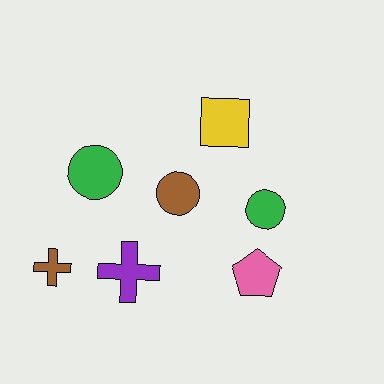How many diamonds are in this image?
There are no diamonds.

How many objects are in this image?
There are 7 objects.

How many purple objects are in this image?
There is 1 purple object.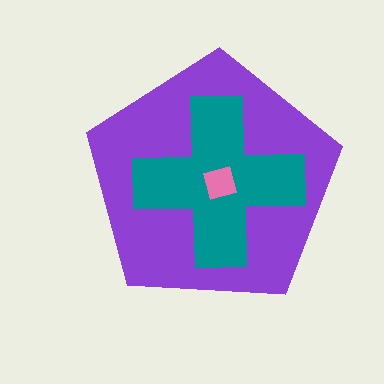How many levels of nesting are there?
3.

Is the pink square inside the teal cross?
Yes.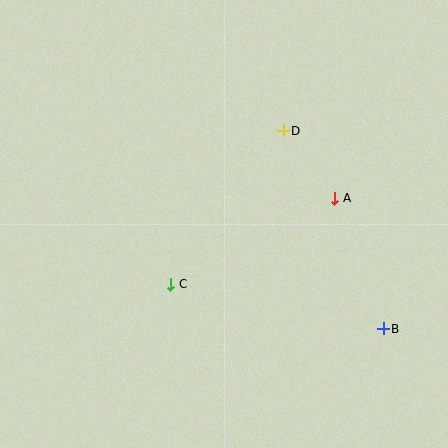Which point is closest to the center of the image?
Point C at (171, 284) is closest to the center.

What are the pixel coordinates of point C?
Point C is at (171, 284).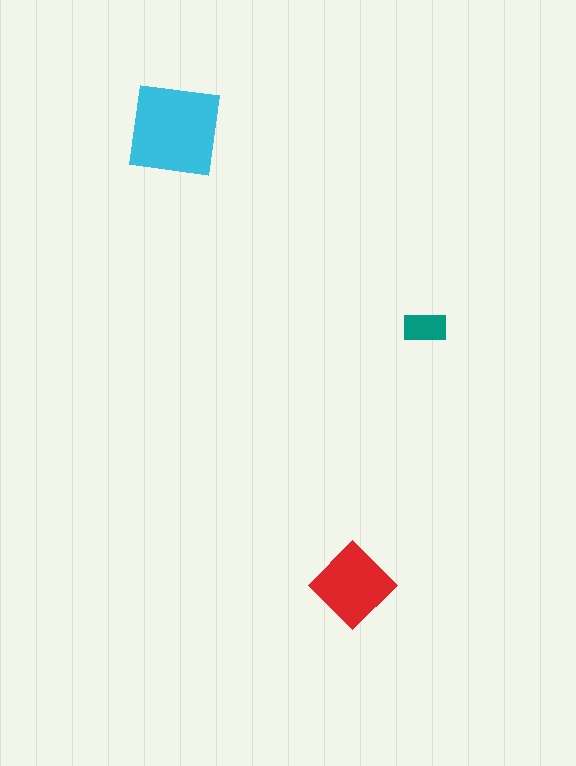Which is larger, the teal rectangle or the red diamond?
The red diamond.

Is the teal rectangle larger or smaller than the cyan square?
Smaller.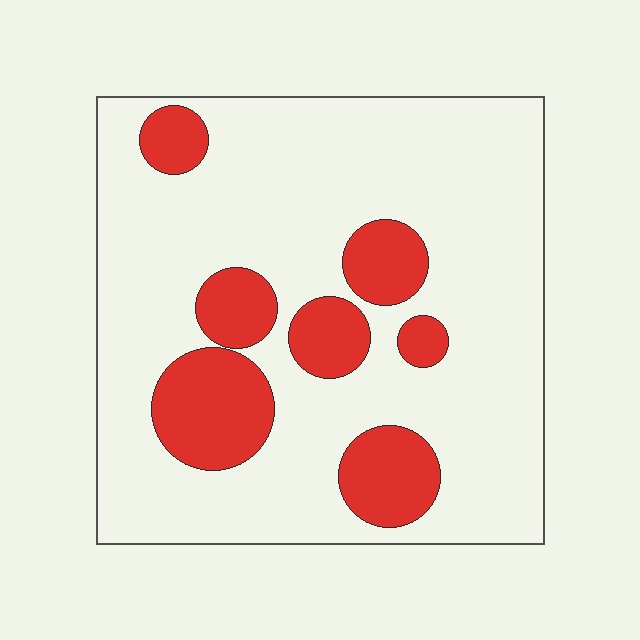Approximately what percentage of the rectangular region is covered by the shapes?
Approximately 20%.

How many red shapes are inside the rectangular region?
7.